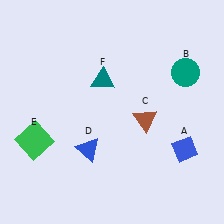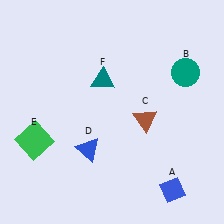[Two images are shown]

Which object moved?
The blue diamond (A) moved down.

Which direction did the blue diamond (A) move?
The blue diamond (A) moved down.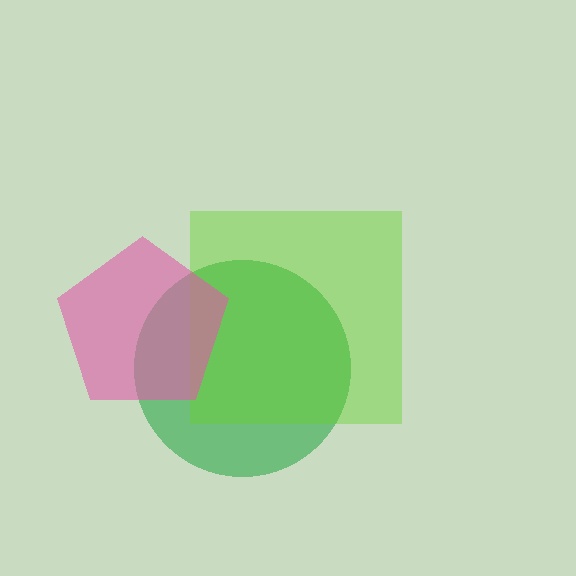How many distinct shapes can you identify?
There are 3 distinct shapes: a green circle, a lime square, a pink pentagon.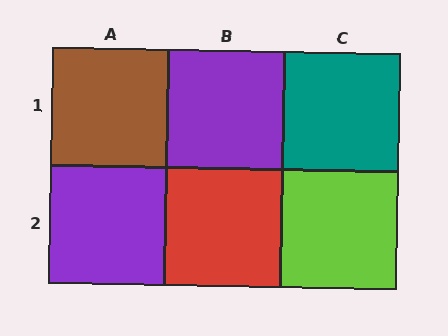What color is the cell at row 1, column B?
Purple.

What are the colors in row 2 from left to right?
Purple, red, lime.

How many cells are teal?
1 cell is teal.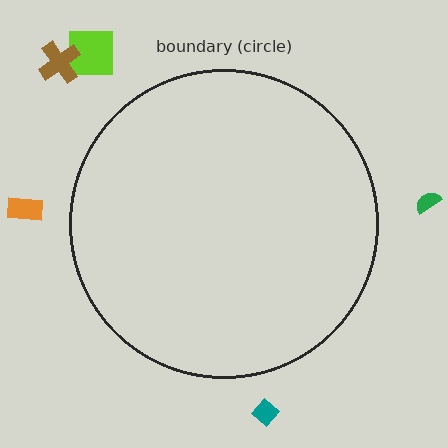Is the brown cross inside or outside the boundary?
Outside.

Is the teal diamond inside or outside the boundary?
Outside.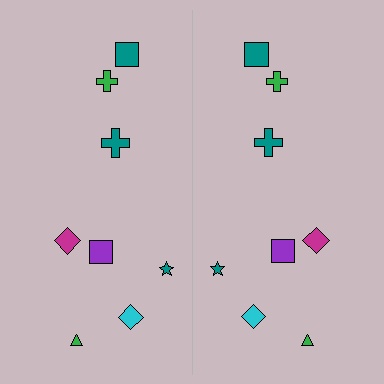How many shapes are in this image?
There are 16 shapes in this image.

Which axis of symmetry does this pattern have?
The pattern has a vertical axis of symmetry running through the center of the image.